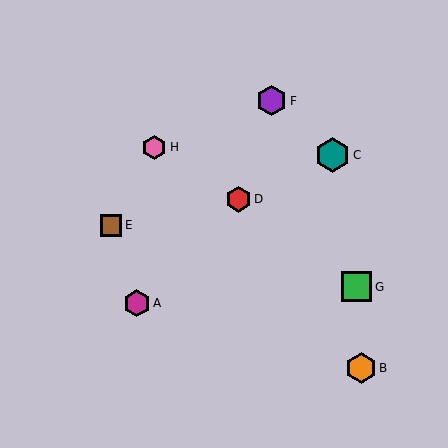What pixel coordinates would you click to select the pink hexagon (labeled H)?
Click at (154, 147) to select the pink hexagon H.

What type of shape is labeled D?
Shape D is a red hexagon.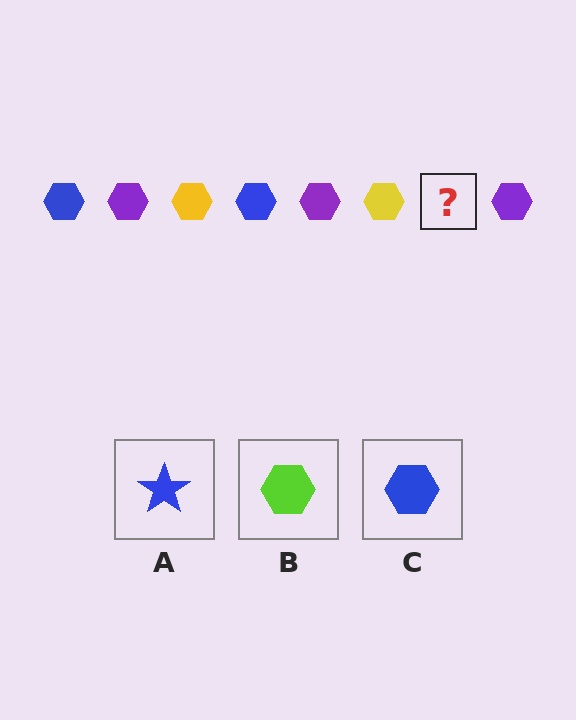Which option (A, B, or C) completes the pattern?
C.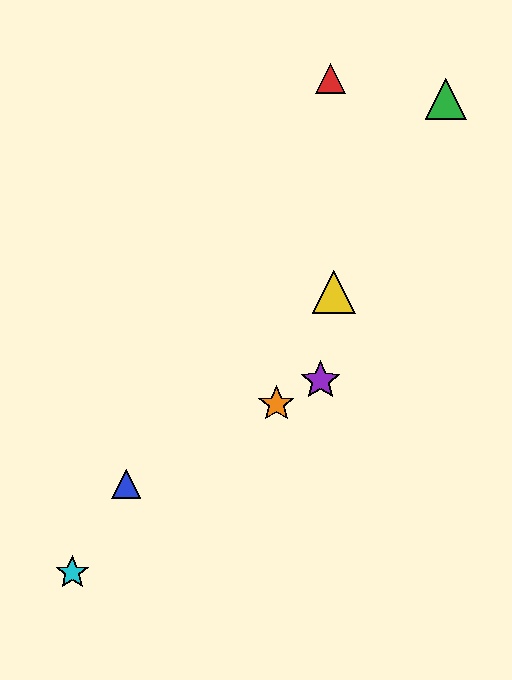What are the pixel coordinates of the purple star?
The purple star is at (320, 380).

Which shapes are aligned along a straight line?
The blue triangle, the purple star, the orange star are aligned along a straight line.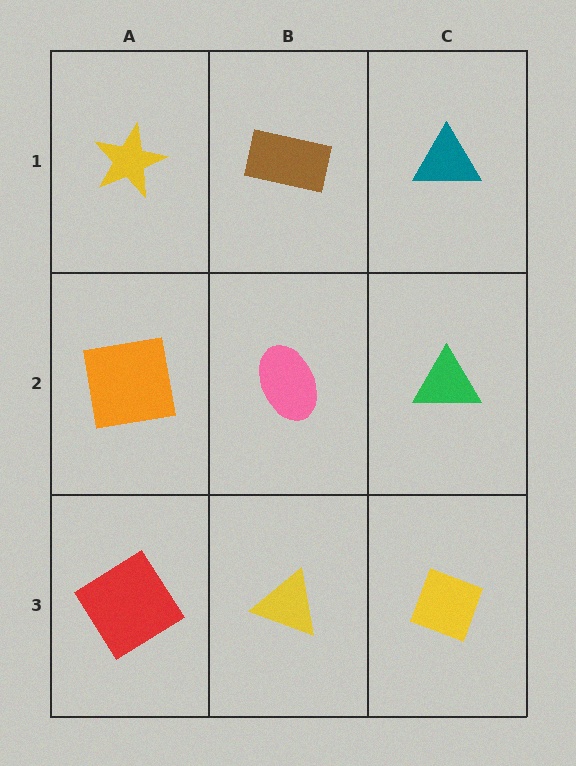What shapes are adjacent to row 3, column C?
A green triangle (row 2, column C), a yellow triangle (row 3, column B).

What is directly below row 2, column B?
A yellow triangle.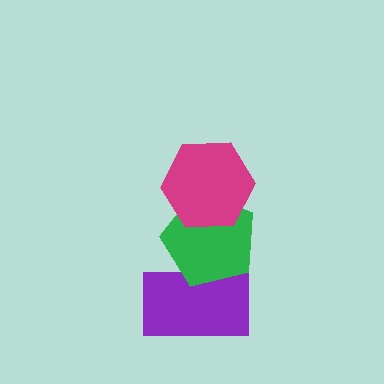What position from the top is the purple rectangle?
The purple rectangle is 3rd from the top.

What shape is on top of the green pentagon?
The magenta hexagon is on top of the green pentagon.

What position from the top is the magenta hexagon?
The magenta hexagon is 1st from the top.